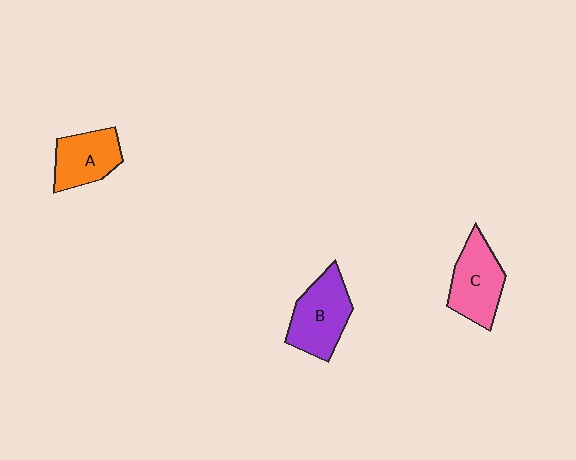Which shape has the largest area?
Shape B (purple).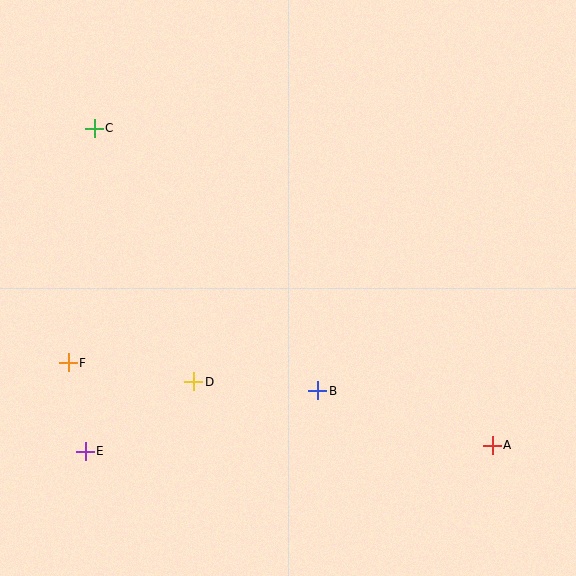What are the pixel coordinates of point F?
Point F is at (68, 363).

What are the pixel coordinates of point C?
Point C is at (94, 128).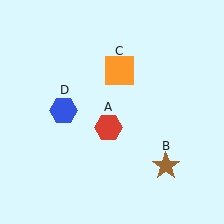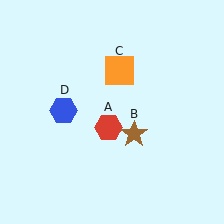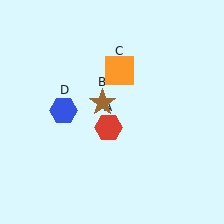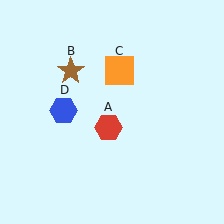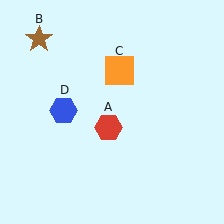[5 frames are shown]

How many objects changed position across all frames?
1 object changed position: brown star (object B).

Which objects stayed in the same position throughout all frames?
Red hexagon (object A) and orange square (object C) and blue hexagon (object D) remained stationary.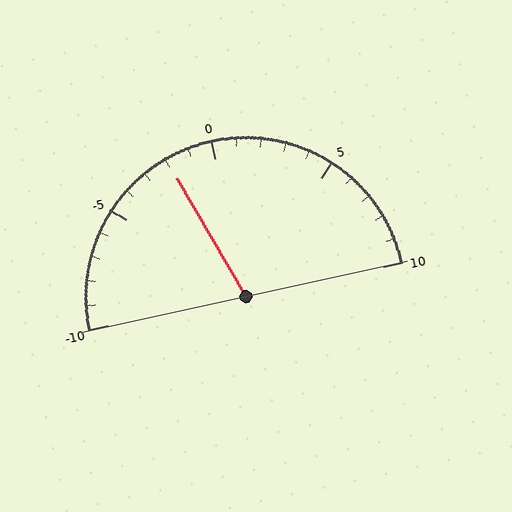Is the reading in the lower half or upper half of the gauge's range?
The reading is in the lower half of the range (-10 to 10).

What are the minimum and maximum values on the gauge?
The gauge ranges from -10 to 10.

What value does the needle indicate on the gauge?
The needle indicates approximately -2.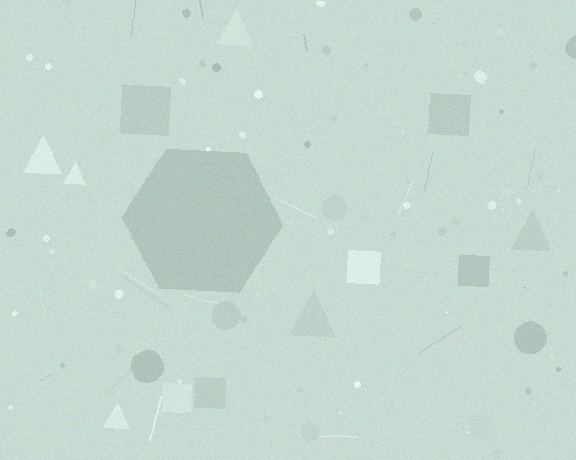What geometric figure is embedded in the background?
A hexagon is embedded in the background.